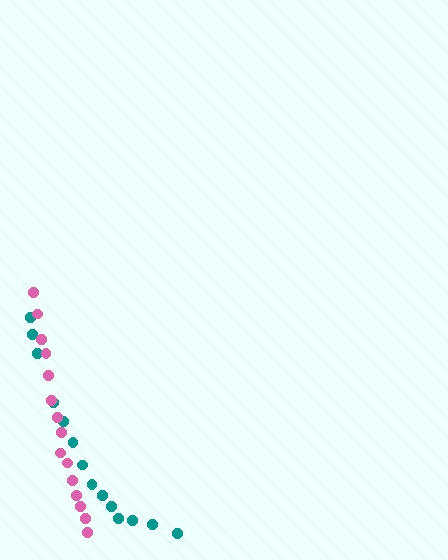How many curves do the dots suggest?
There are 2 distinct paths.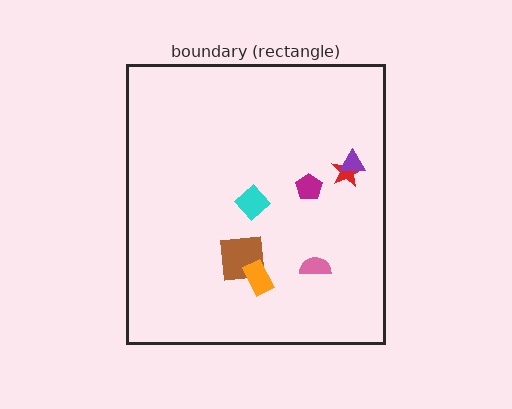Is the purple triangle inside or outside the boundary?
Inside.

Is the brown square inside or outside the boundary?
Inside.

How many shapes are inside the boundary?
7 inside, 0 outside.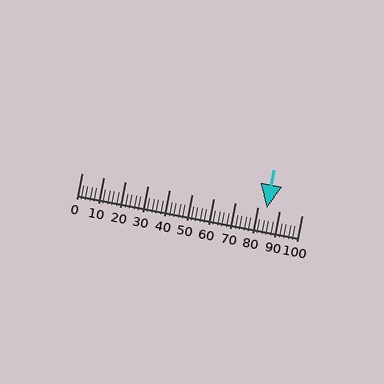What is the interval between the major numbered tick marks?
The major tick marks are spaced 10 units apart.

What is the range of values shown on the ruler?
The ruler shows values from 0 to 100.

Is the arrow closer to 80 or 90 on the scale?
The arrow is closer to 80.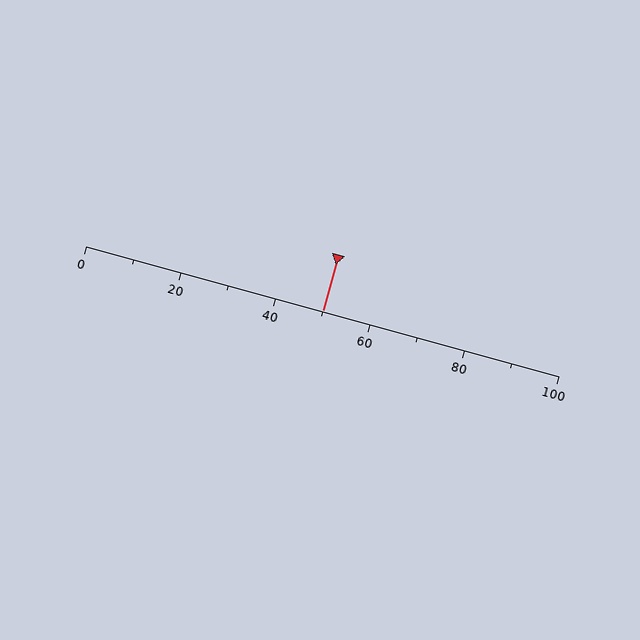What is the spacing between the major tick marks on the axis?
The major ticks are spaced 20 apart.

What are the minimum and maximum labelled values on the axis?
The axis runs from 0 to 100.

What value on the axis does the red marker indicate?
The marker indicates approximately 50.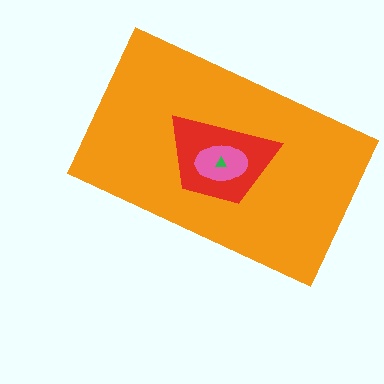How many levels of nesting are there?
4.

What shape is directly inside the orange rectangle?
The red trapezoid.